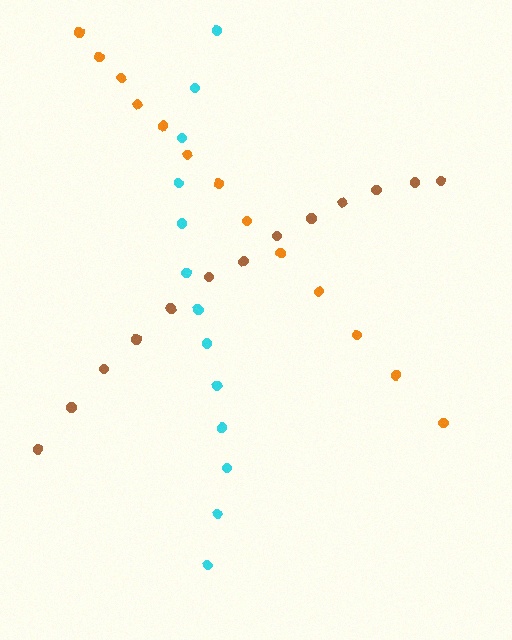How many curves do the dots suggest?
There are 3 distinct paths.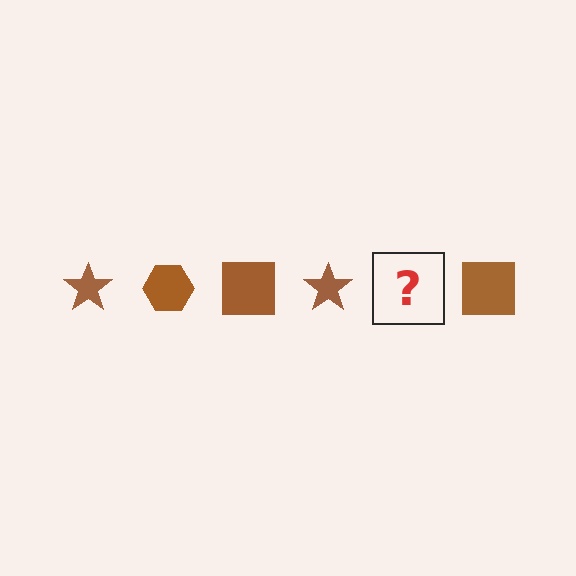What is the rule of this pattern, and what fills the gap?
The rule is that the pattern cycles through star, hexagon, square shapes in brown. The gap should be filled with a brown hexagon.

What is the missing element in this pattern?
The missing element is a brown hexagon.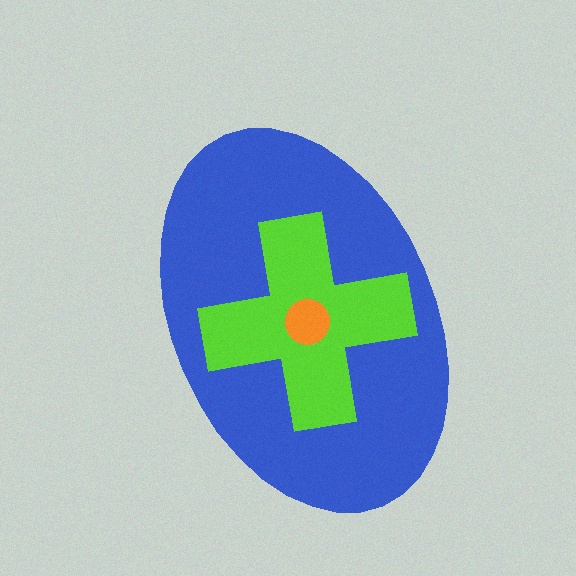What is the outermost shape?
The blue ellipse.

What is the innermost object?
The orange circle.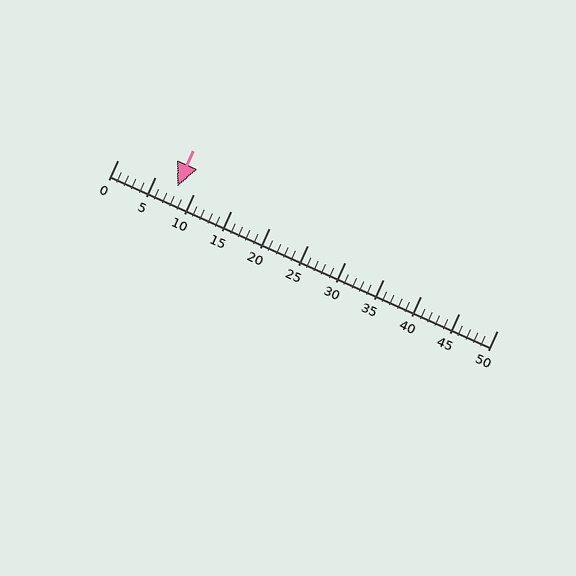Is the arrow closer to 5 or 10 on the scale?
The arrow is closer to 10.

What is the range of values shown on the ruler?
The ruler shows values from 0 to 50.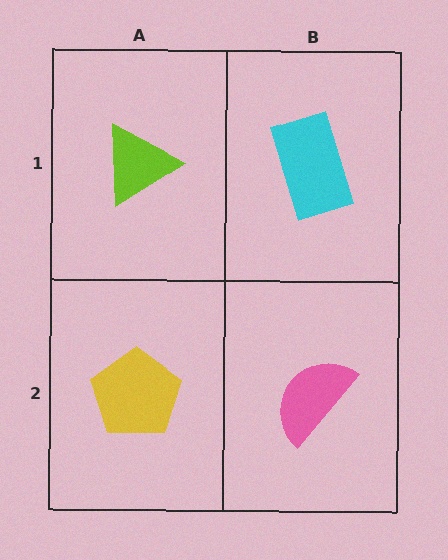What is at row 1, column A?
A lime triangle.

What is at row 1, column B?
A cyan rectangle.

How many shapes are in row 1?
2 shapes.